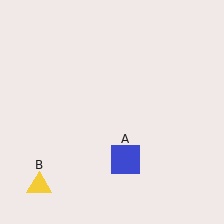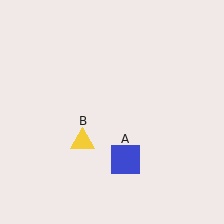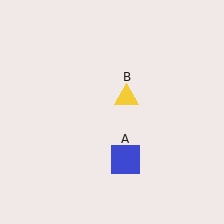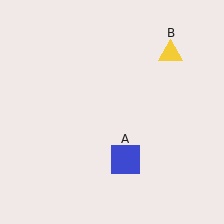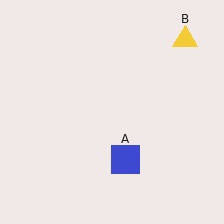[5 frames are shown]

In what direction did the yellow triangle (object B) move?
The yellow triangle (object B) moved up and to the right.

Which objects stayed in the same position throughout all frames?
Blue square (object A) remained stationary.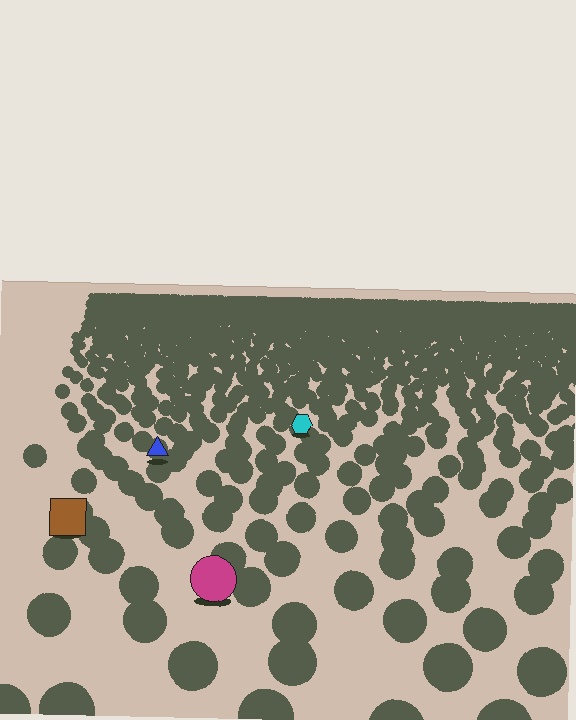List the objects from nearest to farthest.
From nearest to farthest: the magenta circle, the brown square, the blue triangle, the cyan hexagon.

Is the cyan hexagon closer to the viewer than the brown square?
No. The brown square is closer — you can tell from the texture gradient: the ground texture is coarser near it.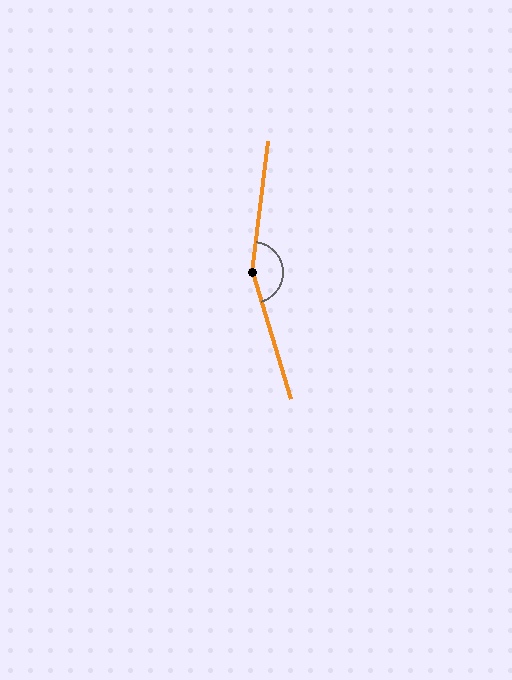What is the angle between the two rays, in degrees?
Approximately 156 degrees.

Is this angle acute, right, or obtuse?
It is obtuse.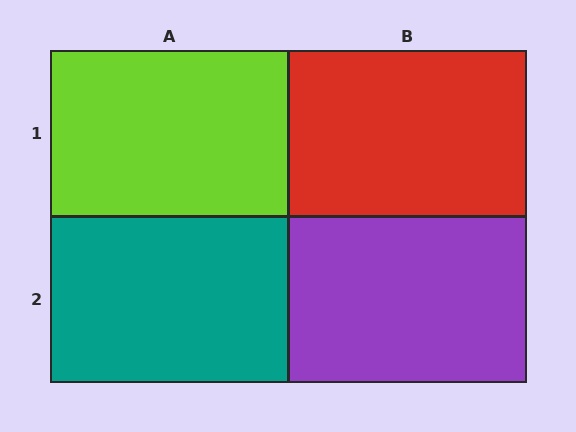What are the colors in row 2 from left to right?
Teal, purple.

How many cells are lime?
1 cell is lime.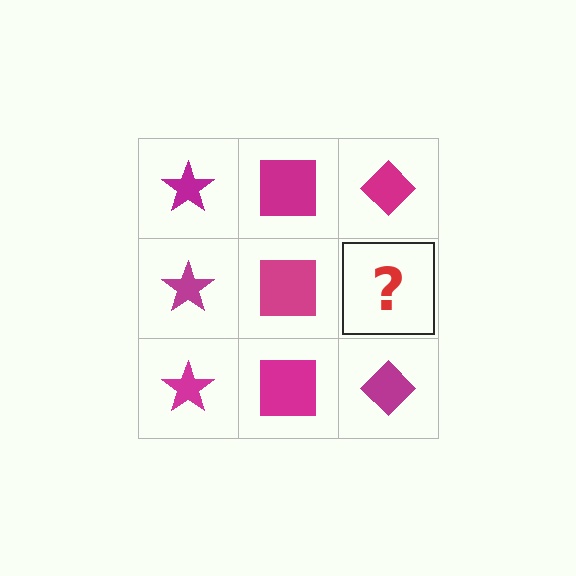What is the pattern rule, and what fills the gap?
The rule is that each column has a consistent shape. The gap should be filled with a magenta diamond.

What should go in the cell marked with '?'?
The missing cell should contain a magenta diamond.